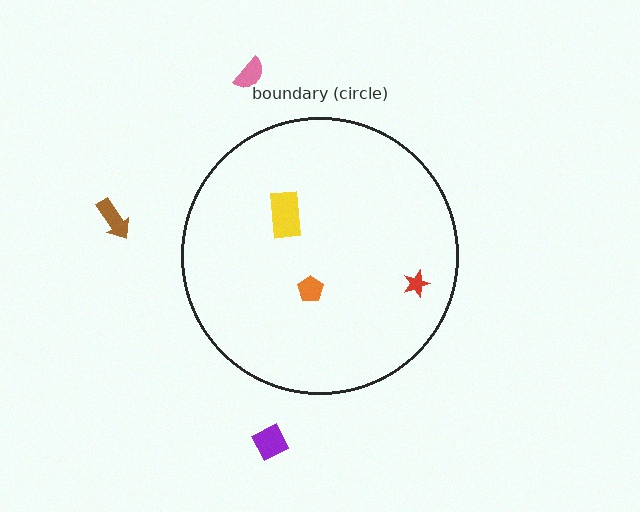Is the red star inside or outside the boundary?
Inside.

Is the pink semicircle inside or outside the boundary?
Outside.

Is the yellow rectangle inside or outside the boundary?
Inside.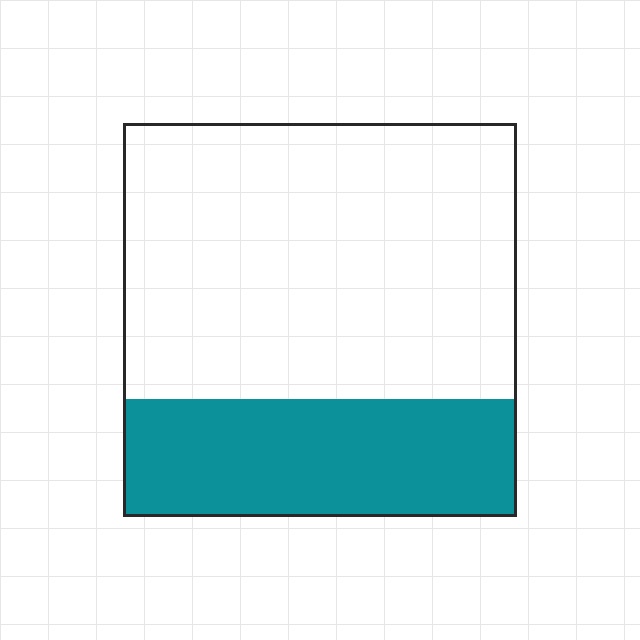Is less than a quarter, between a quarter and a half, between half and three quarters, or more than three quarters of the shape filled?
Between a quarter and a half.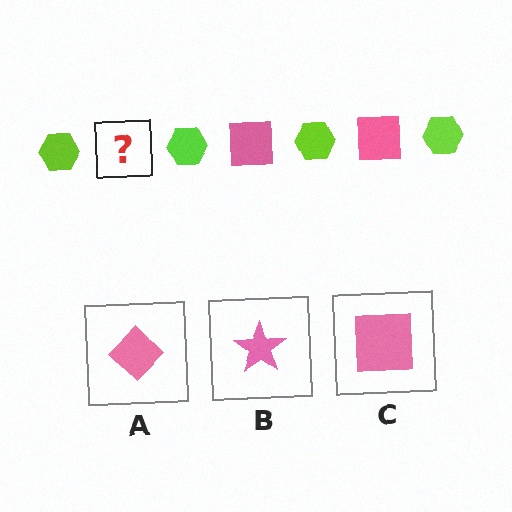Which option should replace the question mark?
Option C.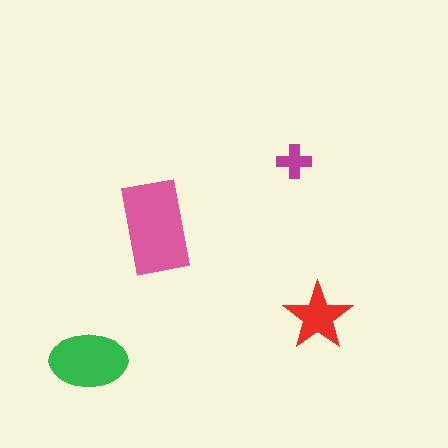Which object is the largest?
The pink rectangle.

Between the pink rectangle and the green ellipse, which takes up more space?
The pink rectangle.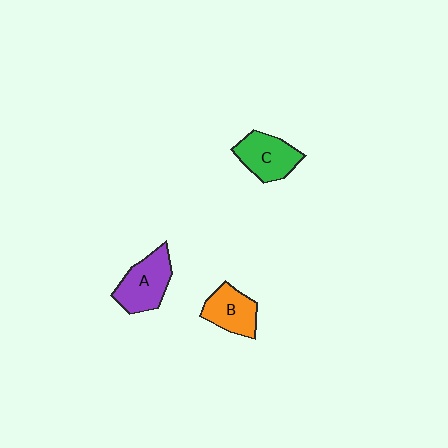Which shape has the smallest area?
Shape B (orange).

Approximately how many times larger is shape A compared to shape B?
Approximately 1.2 times.